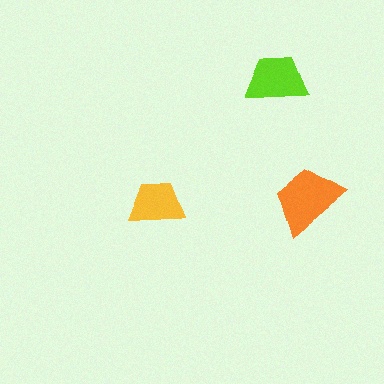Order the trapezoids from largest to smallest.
the orange one, the lime one, the yellow one.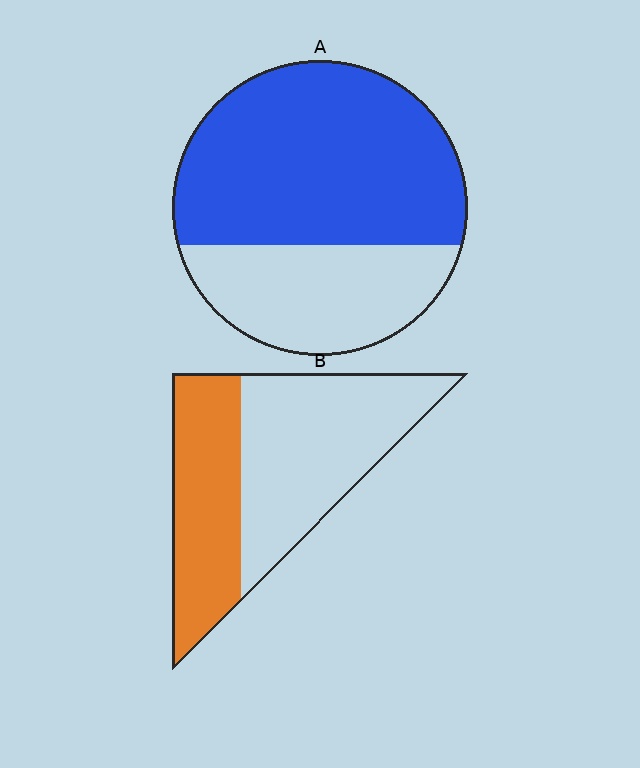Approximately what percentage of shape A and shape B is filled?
A is approximately 65% and B is approximately 40%.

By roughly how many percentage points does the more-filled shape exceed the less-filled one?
By roughly 25 percentage points (A over B).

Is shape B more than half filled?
No.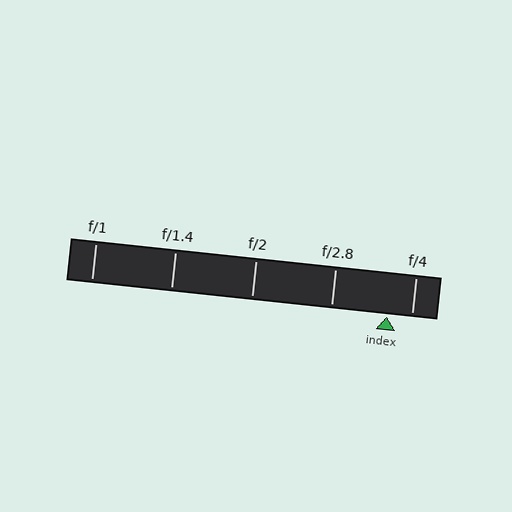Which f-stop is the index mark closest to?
The index mark is closest to f/4.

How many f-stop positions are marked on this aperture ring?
There are 5 f-stop positions marked.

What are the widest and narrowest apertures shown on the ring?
The widest aperture shown is f/1 and the narrowest is f/4.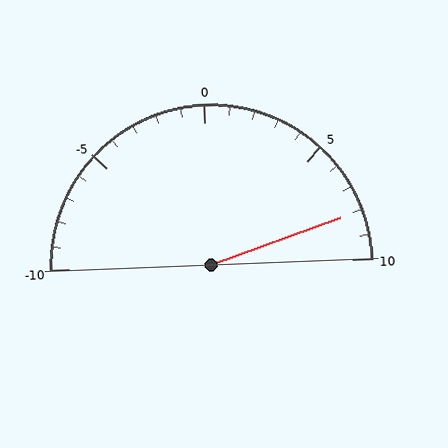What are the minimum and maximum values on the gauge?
The gauge ranges from -10 to 10.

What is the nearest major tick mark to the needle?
The nearest major tick mark is 10.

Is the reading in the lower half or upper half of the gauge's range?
The reading is in the upper half of the range (-10 to 10).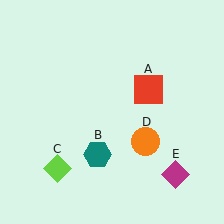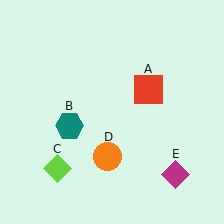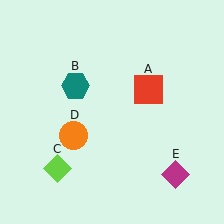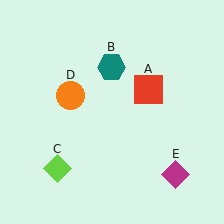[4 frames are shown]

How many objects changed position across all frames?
2 objects changed position: teal hexagon (object B), orange circle (object D).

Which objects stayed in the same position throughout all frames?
Red square (object A) and lime diamond (object C) and magenta diamond (object E) remained stationary.